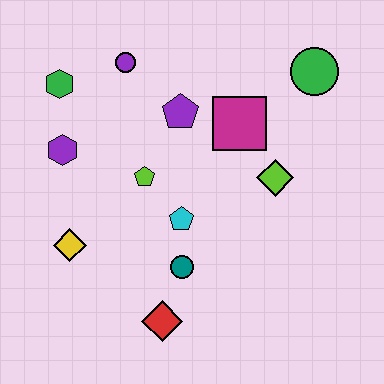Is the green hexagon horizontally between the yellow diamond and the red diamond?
No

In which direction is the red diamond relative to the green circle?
The red diamond is below the green circle.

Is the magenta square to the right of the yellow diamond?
Yes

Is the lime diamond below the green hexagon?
Yes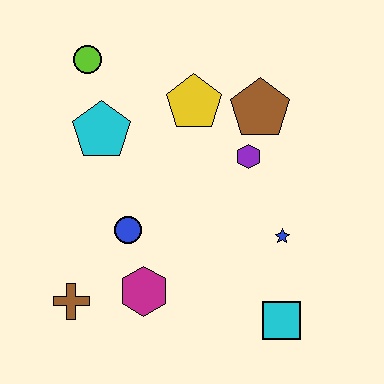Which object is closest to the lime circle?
The cyan pentagon is closest to the lime circle.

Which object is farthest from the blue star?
The lime circle is farthest from the blue star.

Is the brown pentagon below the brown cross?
No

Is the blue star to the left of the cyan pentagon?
No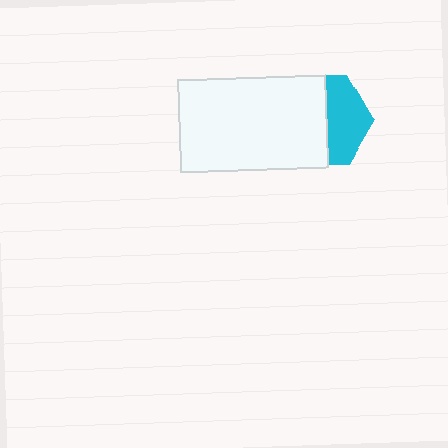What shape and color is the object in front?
The object in front is a white rectangle.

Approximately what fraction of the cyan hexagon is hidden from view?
Roughly 57% of the cyan hexagon is hidden behind the white rectangle.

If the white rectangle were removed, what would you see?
You would see the complete cyan hexagon.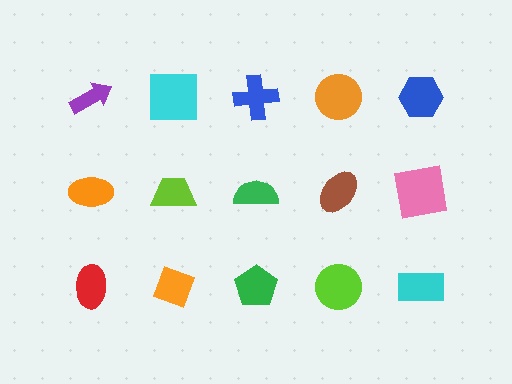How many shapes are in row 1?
5 shapes.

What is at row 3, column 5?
A cyan rectangle.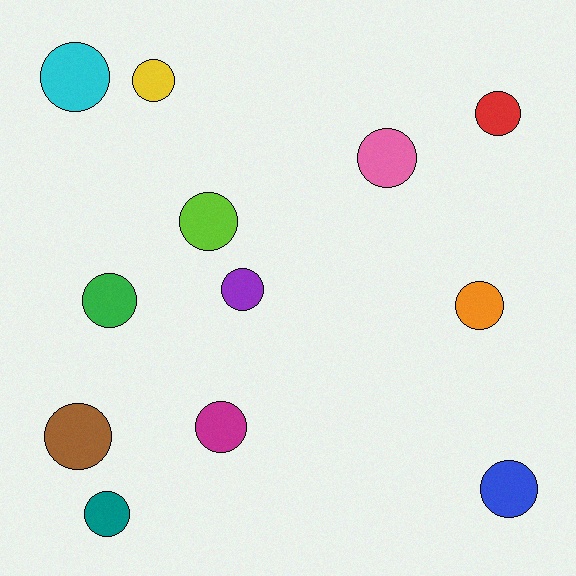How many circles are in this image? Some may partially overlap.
There are 12 circles.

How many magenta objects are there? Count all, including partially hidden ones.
There is 1 magenta object.